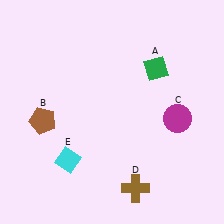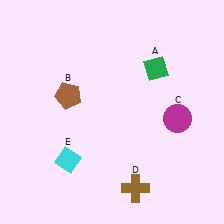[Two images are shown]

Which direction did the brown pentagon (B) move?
The brown pentagon (B) moved right.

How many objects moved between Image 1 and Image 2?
1 object moved between the two images.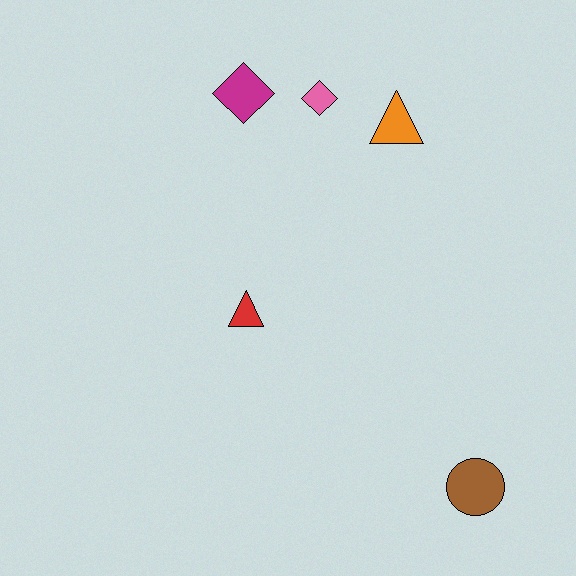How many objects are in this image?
There are 5 objects.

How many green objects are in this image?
There are no green objects.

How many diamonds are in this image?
There are 2 diamonds.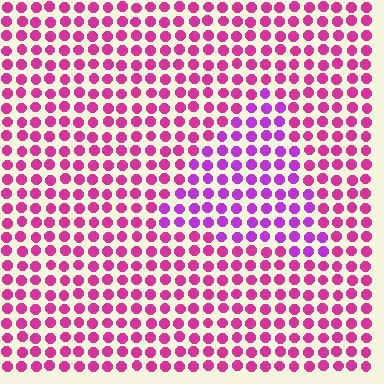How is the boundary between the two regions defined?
The boundary is defined purely by a slight shift in hue (about 31 degrees). Spacing, size, and orientation are identical on both sides.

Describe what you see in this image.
The image is filled with small magenta elements in a uniform arrangement. A triangle-shaped region is visible where the elements are tinted to a slightly different hue, forming a subtle color boundary.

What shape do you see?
I see a triangle.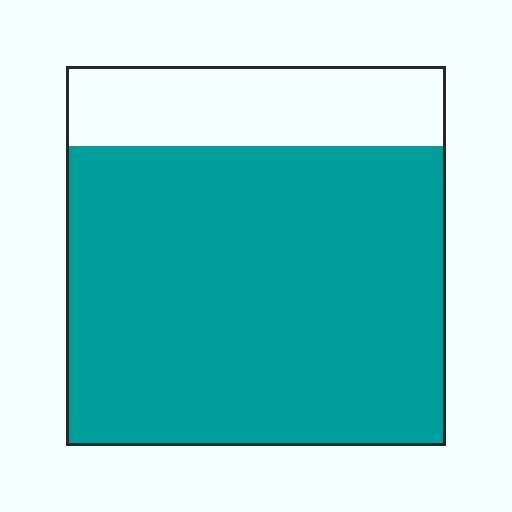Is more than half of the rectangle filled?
Yes.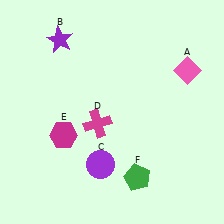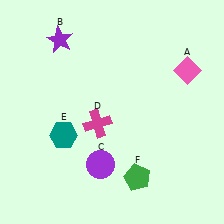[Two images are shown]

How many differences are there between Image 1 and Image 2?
There is 1 difference between the two images.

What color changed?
The hexagon (E) changed from magenta in Image 1 to teal in Image 2.